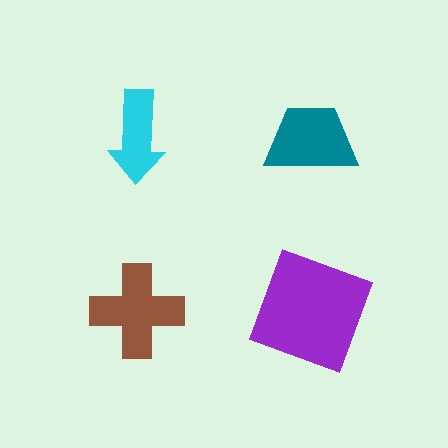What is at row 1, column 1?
A cyan arrow.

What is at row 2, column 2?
A purple square.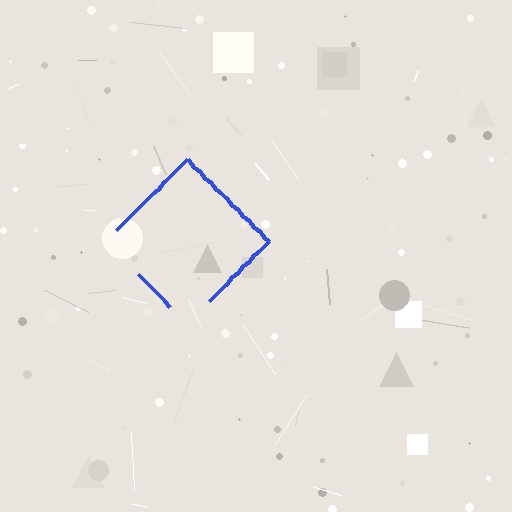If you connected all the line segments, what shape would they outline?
They would outline a diamond.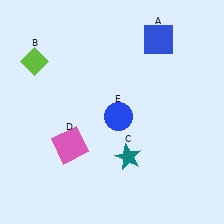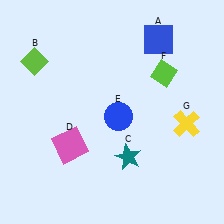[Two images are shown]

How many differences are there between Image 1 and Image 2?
There are 2 differences between the two images.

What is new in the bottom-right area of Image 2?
A yellow cross (G) was added in the bottom-right area of Image 2.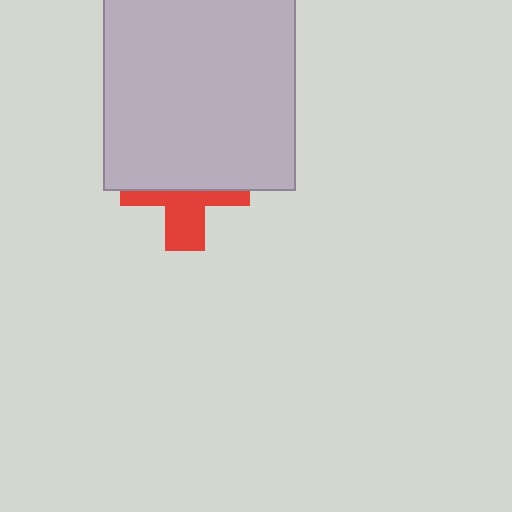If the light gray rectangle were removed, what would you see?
You would see the complete red cross.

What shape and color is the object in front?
The object in front is a light gray rectangle.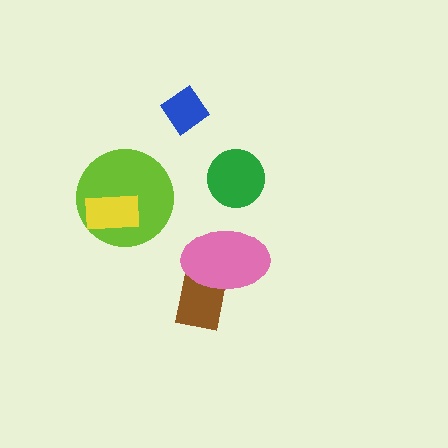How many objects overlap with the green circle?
0 objects overlap with the green circle.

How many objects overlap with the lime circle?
1 object overlaps with the lime circle.